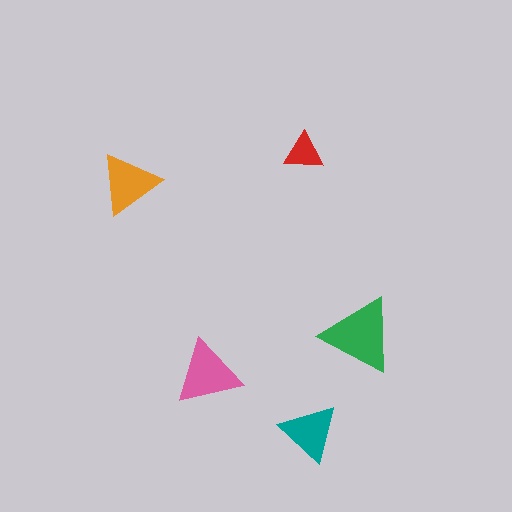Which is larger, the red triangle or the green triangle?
The green one.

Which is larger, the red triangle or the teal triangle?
The teal one.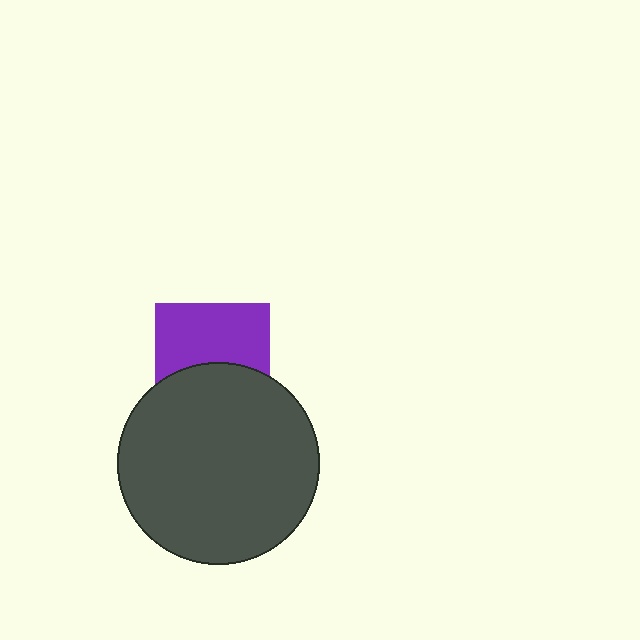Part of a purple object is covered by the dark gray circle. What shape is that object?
It is a square.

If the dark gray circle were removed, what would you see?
You would see the complete purple square.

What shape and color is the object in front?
The object in front is a dark gray circle.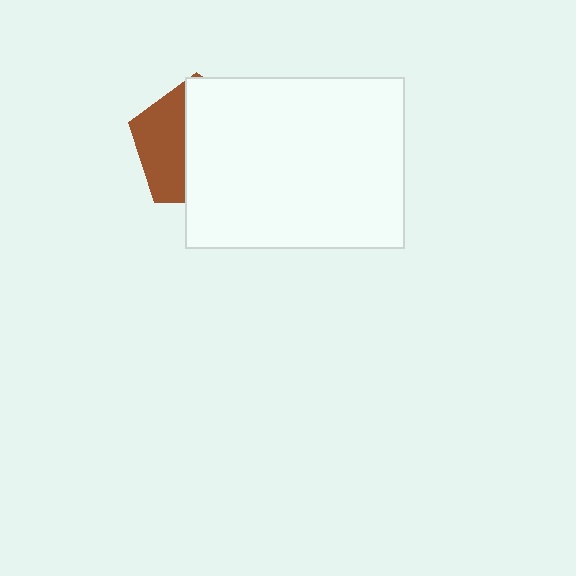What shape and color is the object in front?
The object in front is a white rectangle.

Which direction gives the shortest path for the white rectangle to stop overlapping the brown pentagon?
Moving right gives the shortest separation.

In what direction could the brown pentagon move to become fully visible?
The brown pentagon could move left. That would shift it out from behind the white rectangle entirely.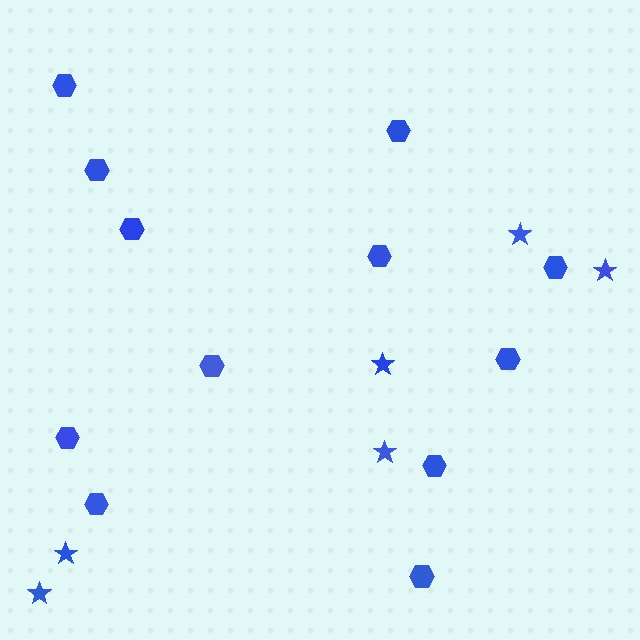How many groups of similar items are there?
There are 2 groups: one group of stars (6) and one group of hexagons (12).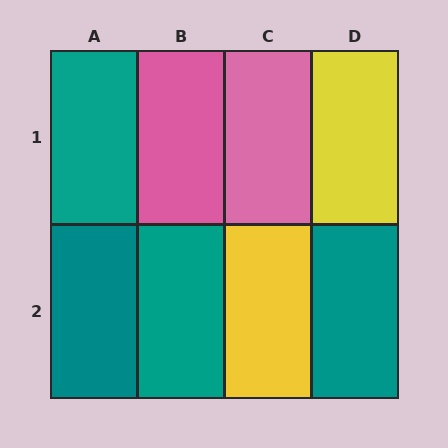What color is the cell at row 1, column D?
Yellow.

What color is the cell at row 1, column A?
Teal.